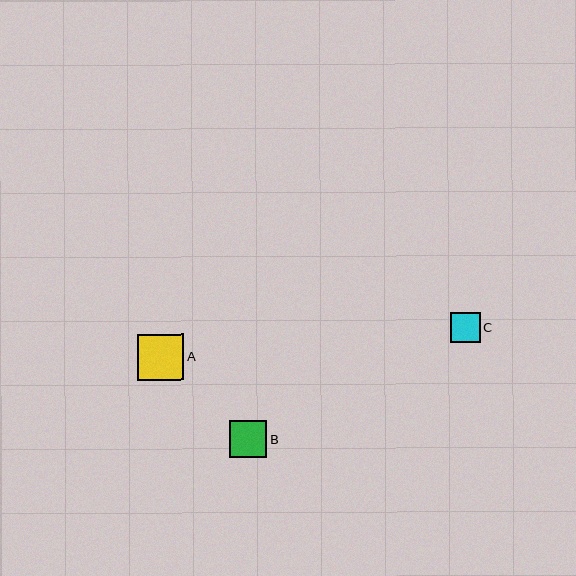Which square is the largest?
Square A is the largest with a size of approximately 46 pixels.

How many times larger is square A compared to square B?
Square A is approximately 1.2 times the size of square B.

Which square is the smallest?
Square C is the smallest with a size of approximately 30 pixels.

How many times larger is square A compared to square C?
Square A is approximately 1.6 times the size of square C.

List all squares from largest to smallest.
From largest to smallest: A, B, C.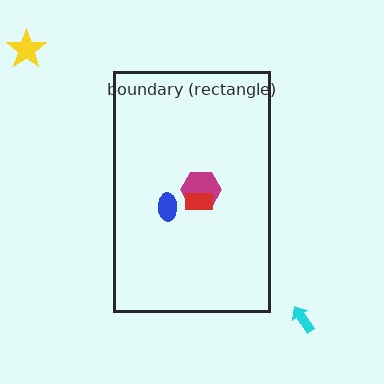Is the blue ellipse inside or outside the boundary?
Inside.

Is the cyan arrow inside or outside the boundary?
Outside.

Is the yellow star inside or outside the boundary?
Outside.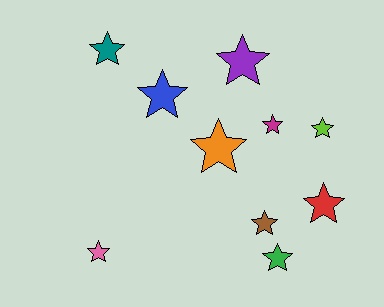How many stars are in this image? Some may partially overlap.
There are 10 stars.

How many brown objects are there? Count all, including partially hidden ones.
There is 1 brown object.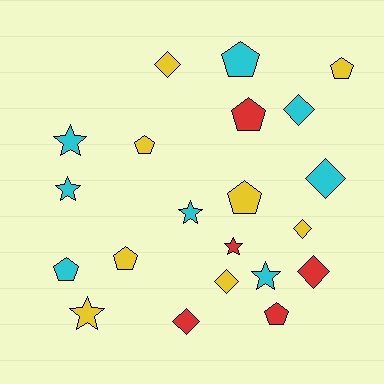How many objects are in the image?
There are 21 objects.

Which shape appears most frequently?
Pentagon, with 8 objects.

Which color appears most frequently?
Cyan, with 8 objects.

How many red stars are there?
There is 1 red star.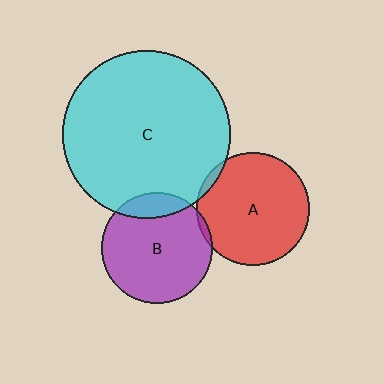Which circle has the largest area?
Circle C (cyan).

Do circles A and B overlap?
Yes.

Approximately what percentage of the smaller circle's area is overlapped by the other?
Approximately 5%.